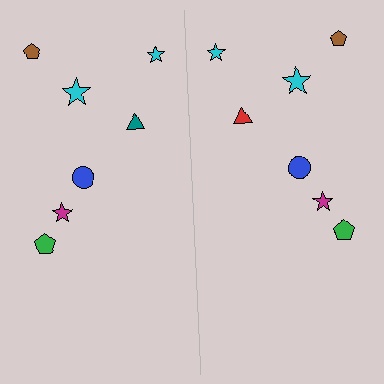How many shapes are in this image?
There are 14 shapes in this image.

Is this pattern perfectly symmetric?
No, the pattern is not perfectly symmetric. The red triangle on the right side breaks the symmetry — its mirror counterpart is teal.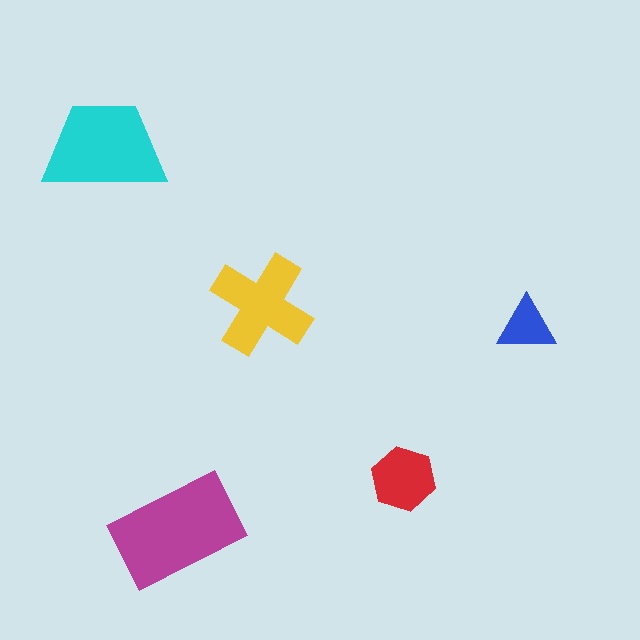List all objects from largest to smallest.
The magenta rectangle, the cyan trapezoid, the yellow cross, the red hexagon, the blue triangle.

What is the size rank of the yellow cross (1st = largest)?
3rd.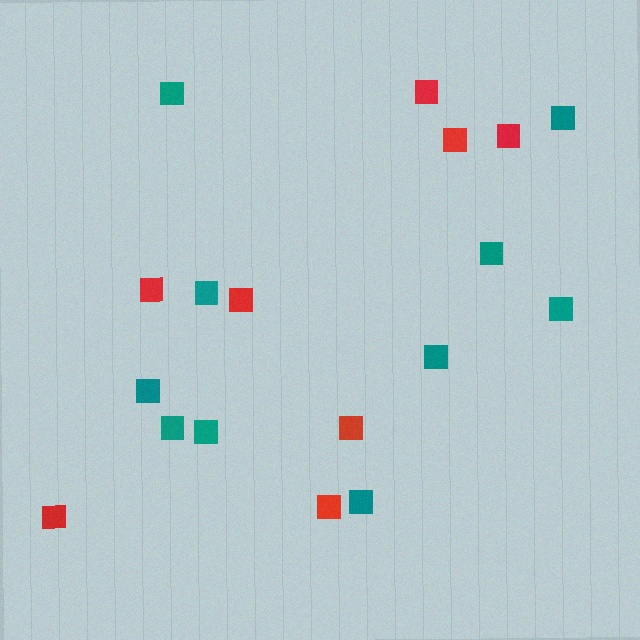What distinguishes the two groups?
There are 2 groups: one group of teal squares (10) and one group of red squares (8).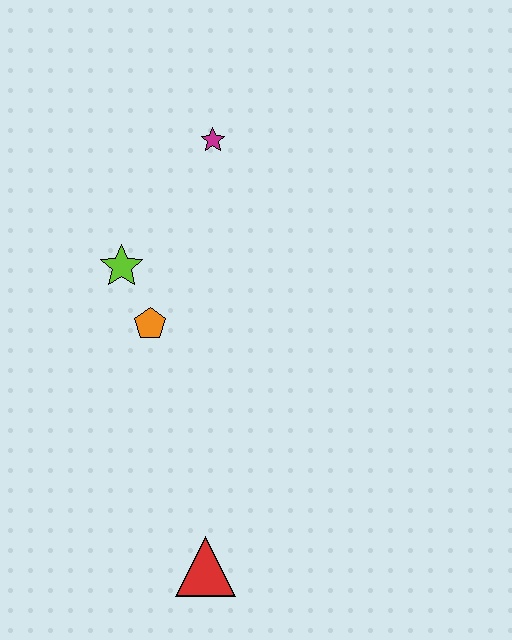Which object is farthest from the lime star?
The red triangle is farthest from the lime star.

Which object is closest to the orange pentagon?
The lime star is closest to the orange pentagon.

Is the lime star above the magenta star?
No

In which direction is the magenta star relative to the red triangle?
The magenta star is above the red triangle.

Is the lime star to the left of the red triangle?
Yes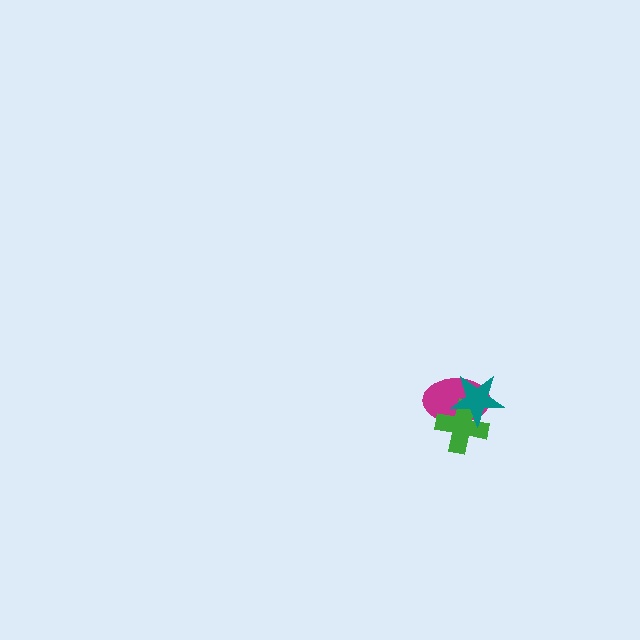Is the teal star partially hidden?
No, no other shape covers it.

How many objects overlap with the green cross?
2 objects overlap with the green cross.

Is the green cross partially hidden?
Yes, it is partially covered by another shape.